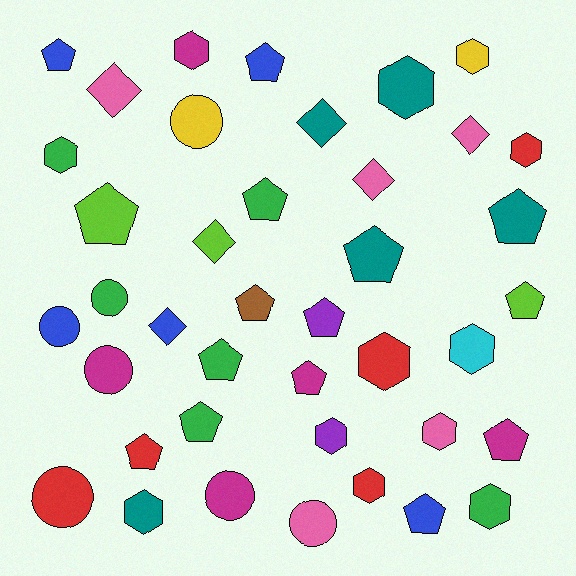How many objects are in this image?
There are 40 objects.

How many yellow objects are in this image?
There are 2 yellow objects.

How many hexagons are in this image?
There are 12 hexagons.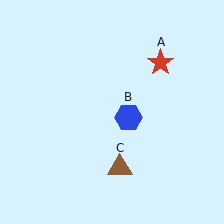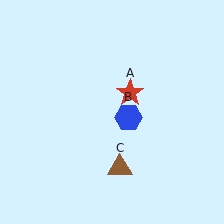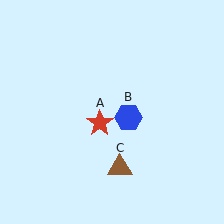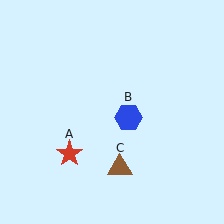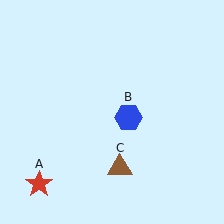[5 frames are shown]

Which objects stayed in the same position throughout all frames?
Blue hexagon (object B) and brown triangle (object C) remained stationary.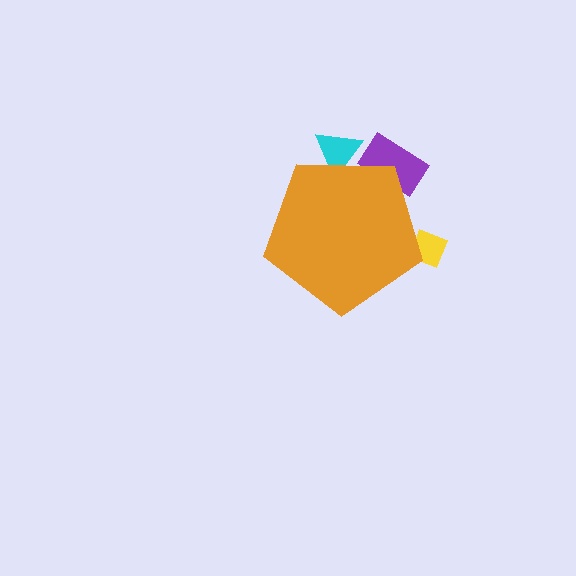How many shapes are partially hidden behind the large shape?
3 shapes are partially hidden.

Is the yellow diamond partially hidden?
Yes, the yellow diamond is partially hidden behind the orange pentagon.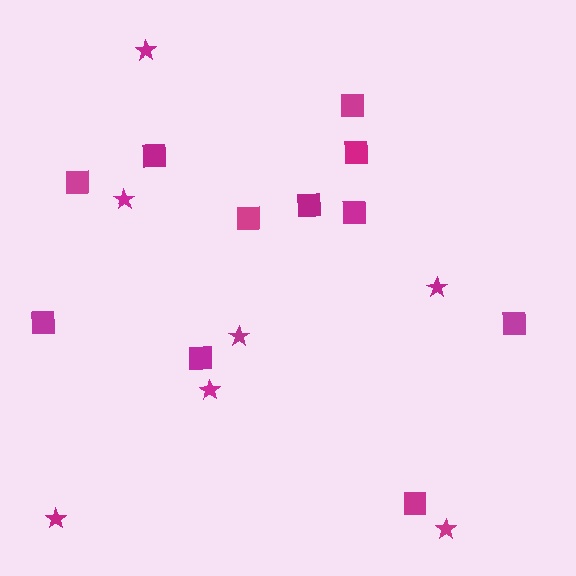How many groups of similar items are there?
There are 2 groups: one group of squares (11) and one group of stars (7).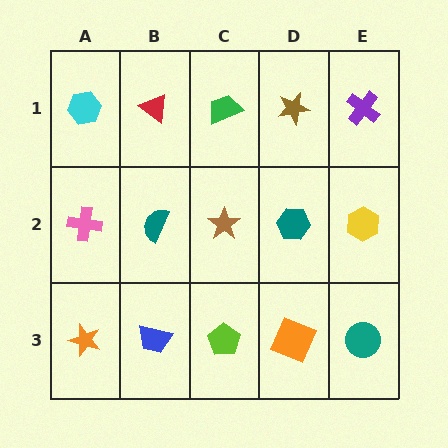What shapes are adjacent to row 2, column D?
A brown star (row 1, column D), an orange square (row 3, column D), a brown star (row 2, column C), a yellow hexagon (row 2, column E).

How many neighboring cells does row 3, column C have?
3.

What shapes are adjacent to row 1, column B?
A teal semicircle (row 2, column B), a cyan hexagon (row 1, column A), a green trapezoid (row 1, column C).